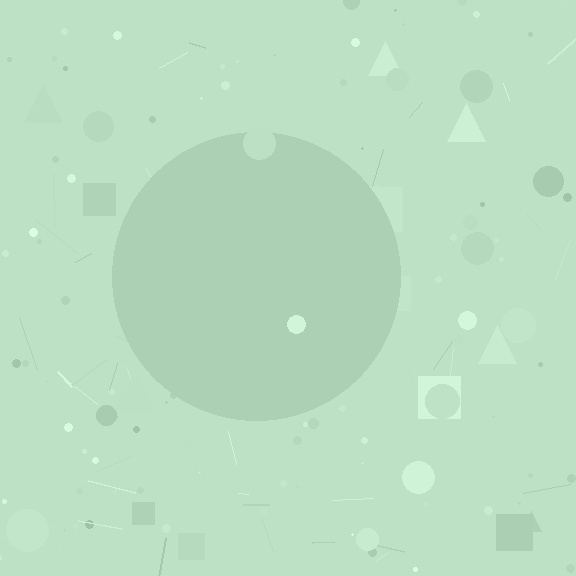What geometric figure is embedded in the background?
A circle is embedded in the background.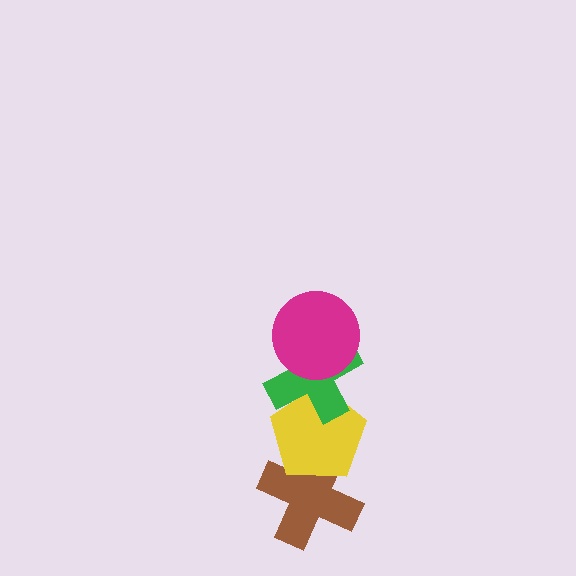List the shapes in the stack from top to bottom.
From top to bottom: the magenta circle, the green cross, the yellow pentagon, the brown cross.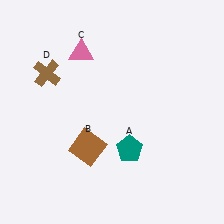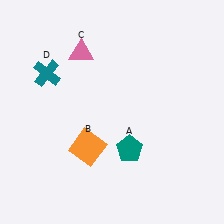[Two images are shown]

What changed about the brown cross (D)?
In Image 1, D is brown. In Image 2, it changed to teal.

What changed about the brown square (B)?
In Image 1, B is brown. In Image 2, it changed to orange.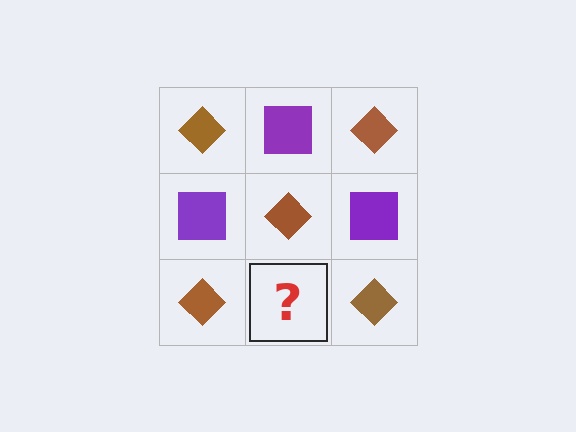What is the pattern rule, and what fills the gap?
The rule is that it alternates brown diamond and purple square in a checkerboard pattern. The gap should be filled with a purple square.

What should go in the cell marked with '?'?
The missing cell should contain a purple square.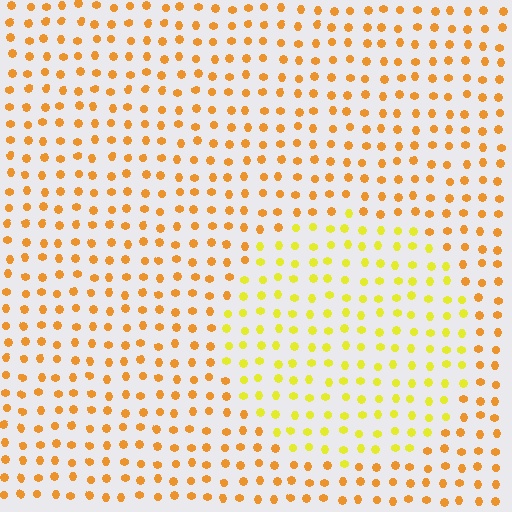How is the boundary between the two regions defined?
The boundary is defined purely by a slight shift in hue (about 30 degrees). Spacing, size, and orientation are identical on both sides.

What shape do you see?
I see a circle.